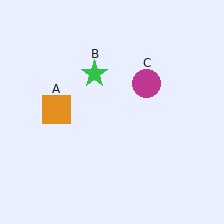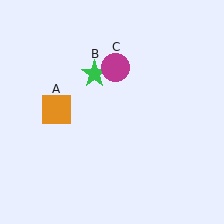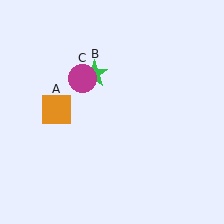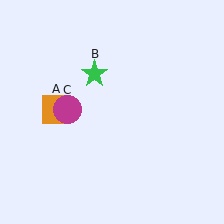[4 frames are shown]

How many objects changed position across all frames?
1 object changed position: magenta circle (object C).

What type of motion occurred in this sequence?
The magenta circle (object C) rotated counterclockwise around the center of the scene.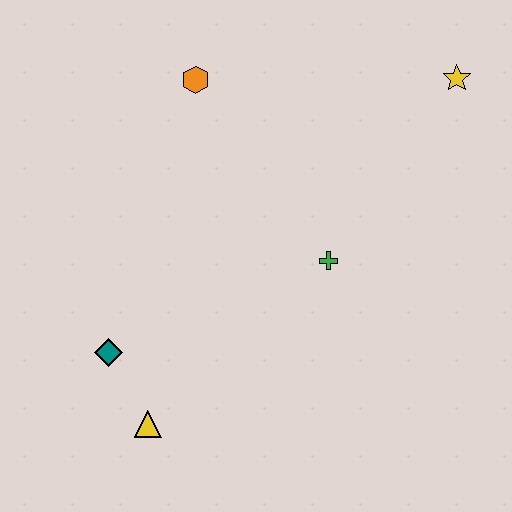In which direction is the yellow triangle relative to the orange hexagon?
The yellow triangle is below the orange hexagon.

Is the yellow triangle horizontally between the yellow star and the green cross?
No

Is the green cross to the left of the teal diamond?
No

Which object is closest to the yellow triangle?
The teal diamond is closest to the yellow triangle.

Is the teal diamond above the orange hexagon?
No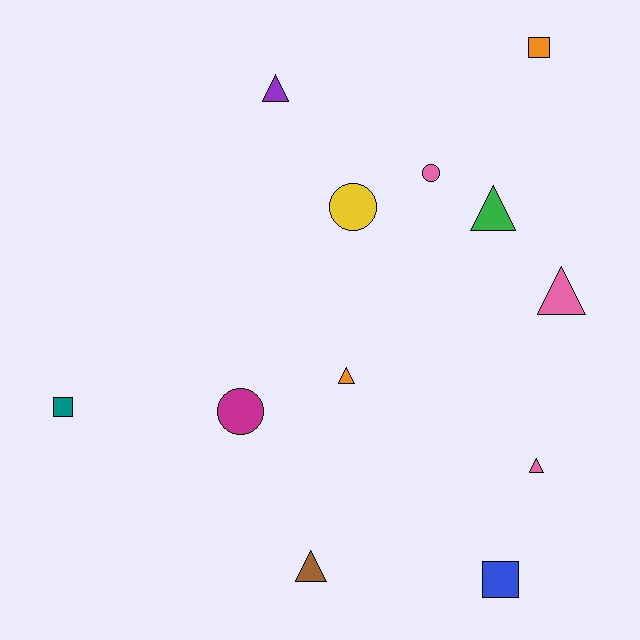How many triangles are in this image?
There are 6 triangles.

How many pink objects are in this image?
There are 3 pink objects.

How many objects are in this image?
There are 12 objects.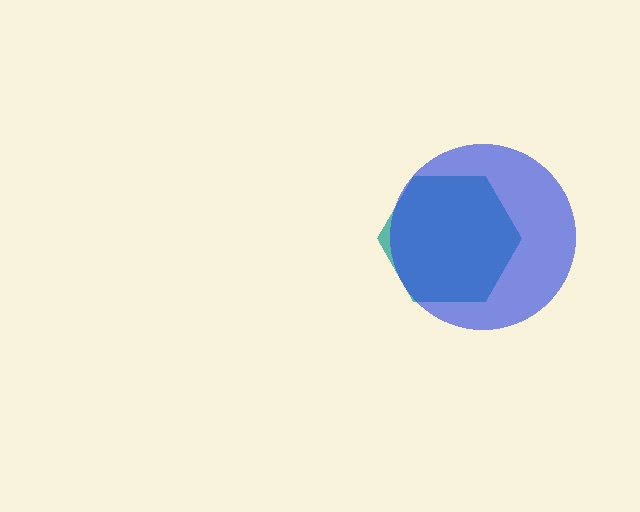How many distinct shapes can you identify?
There are 2 distinct shapes: a teal hexagon, a blue circle.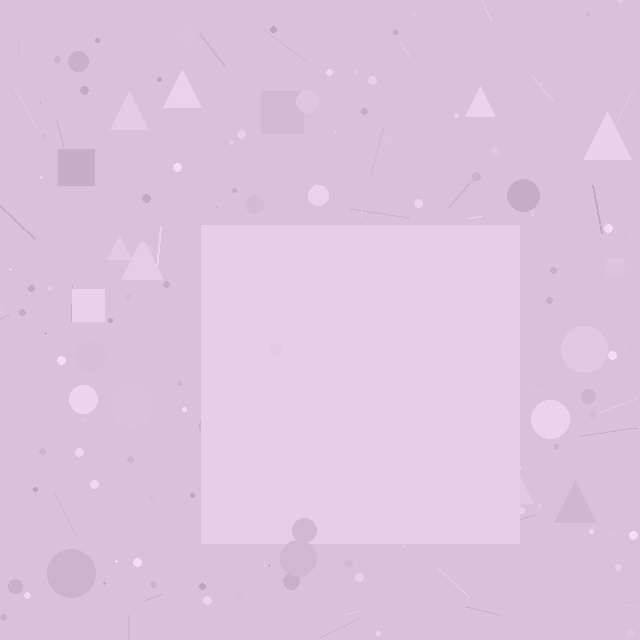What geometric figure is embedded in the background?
A square is embedded in the background.